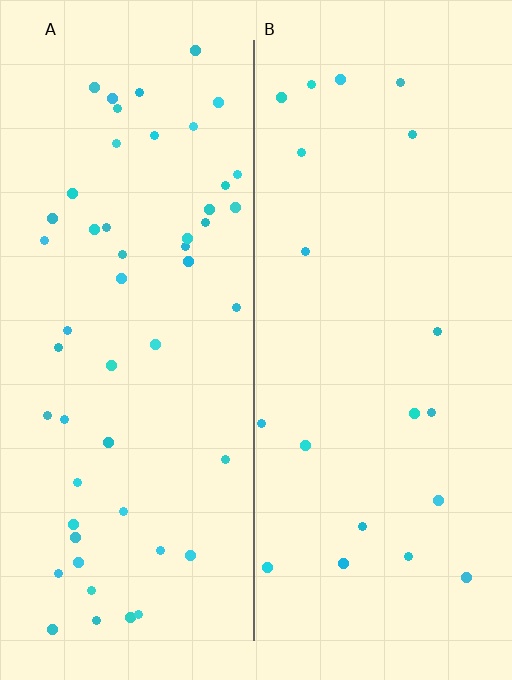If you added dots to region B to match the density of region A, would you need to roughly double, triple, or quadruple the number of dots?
Approximately triple.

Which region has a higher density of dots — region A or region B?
A (the left).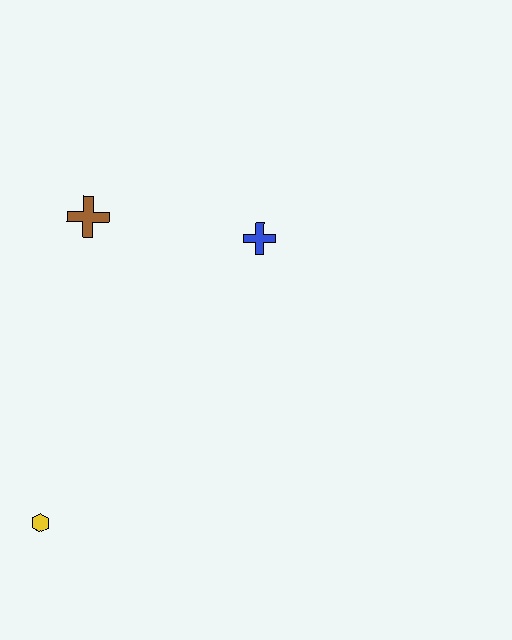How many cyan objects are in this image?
There are no cyan objects.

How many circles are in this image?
There are no circles.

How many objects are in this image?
There are 3 objects.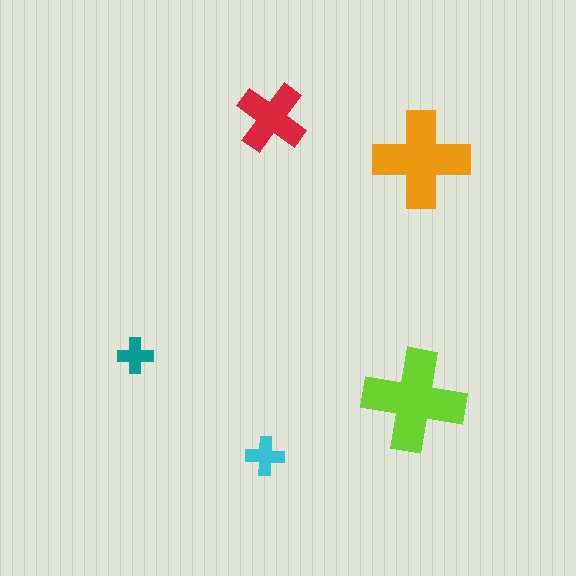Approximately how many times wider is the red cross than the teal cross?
About 2 times wider.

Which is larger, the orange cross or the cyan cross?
The orange one.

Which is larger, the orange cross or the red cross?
The orange one.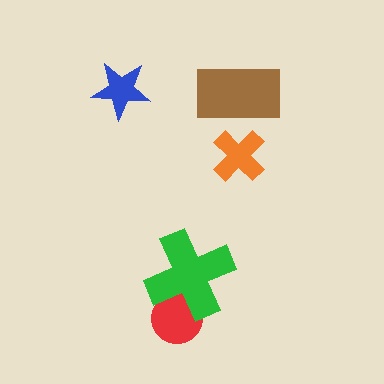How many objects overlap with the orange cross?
0 objects overlap with the orange cross.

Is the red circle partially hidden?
Yes, it is partially covered by another shape.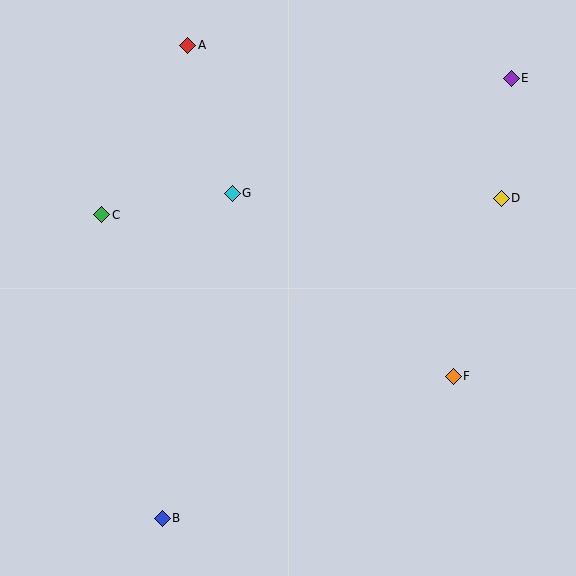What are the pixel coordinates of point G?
Point G is at (232, 193).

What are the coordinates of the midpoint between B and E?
The midpoint between B and E is at (337, 298).